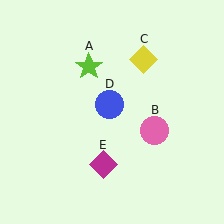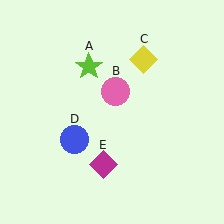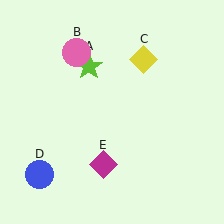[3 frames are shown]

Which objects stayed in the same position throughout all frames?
Lime star (object A) and yellow diamond (object C) and magenta diamond (object E) remained stationary.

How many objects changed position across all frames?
2 objects changed position: pink circle (object B), blue circle (object D).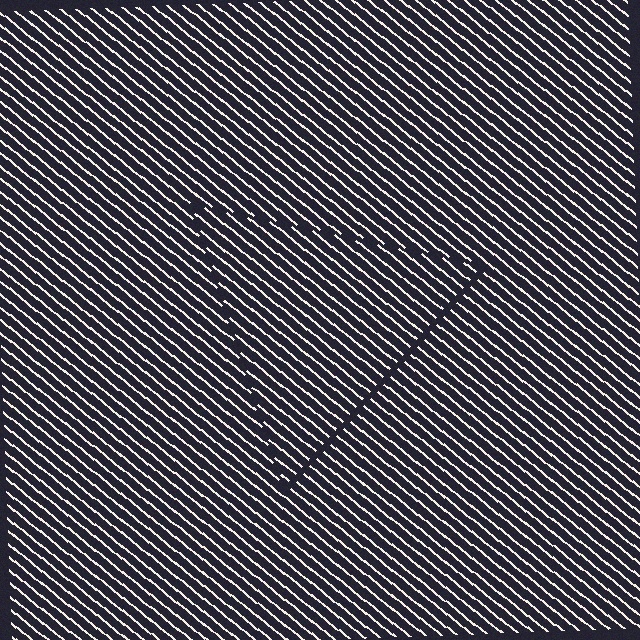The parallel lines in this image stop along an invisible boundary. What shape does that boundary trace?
An illusory triangle. The interior of the shape contains the same grating, shifted by half a period — the contour is defined by the phase discontinuity where line-ends from the inner and outer gratings abut.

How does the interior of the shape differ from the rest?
The interior of the shape contains the same grating, shifted by half a period — the contour is defined by the phase discontinuity where line-ends from the inner and outer gratings abut.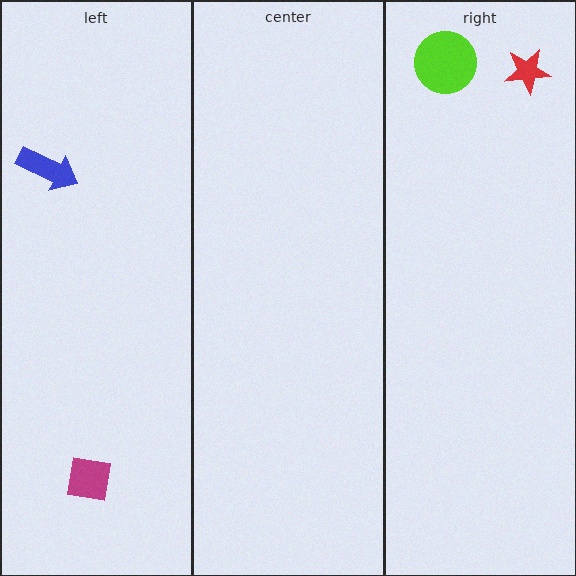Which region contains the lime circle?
The right region.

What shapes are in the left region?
The magenta square, the blue arrow.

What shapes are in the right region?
The red star, the lime circle.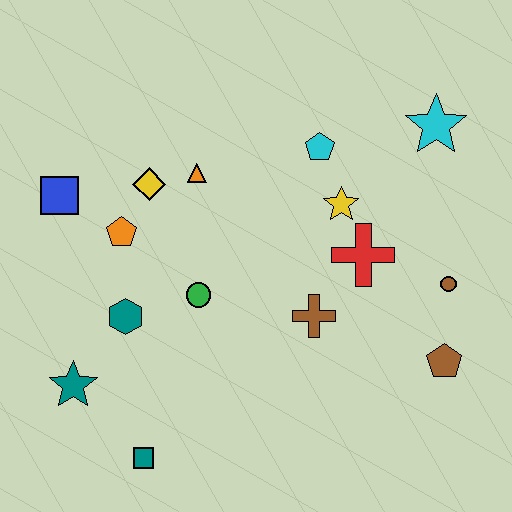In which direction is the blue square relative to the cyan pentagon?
The blue square is to the left of the cyan pentagon.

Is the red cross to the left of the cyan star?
Yes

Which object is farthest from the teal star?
The cyan star is farthest from the teal star.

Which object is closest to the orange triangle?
The yellow diamond is closest to the orange triangle.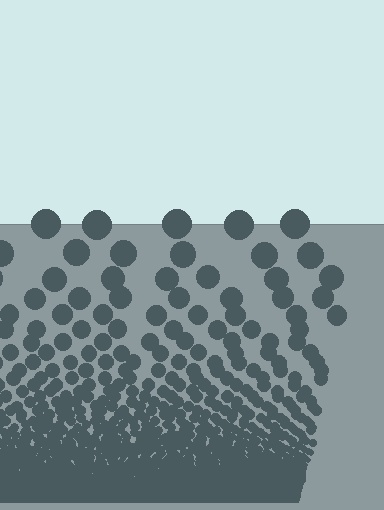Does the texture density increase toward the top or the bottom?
Density increases toward the bottom.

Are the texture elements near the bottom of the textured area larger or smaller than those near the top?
Smaller. The gradient is inverted — elements near the bottom are smaller and denser.